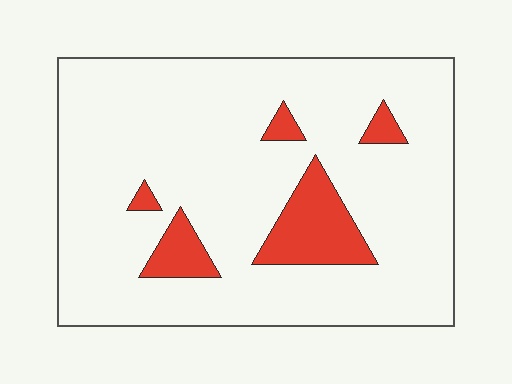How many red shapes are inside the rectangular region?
5.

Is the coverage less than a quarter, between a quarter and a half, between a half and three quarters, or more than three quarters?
Less than a quarter.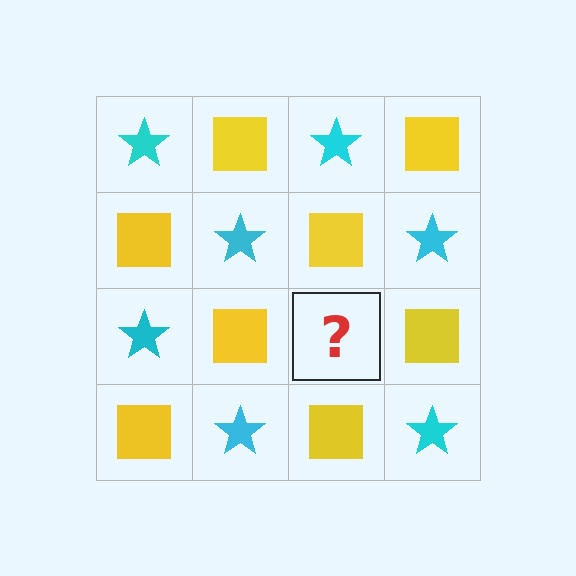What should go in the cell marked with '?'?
The missing cell should contain a cyan star.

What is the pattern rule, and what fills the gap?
The rule is that it alternates cyan star and yellow square in a checkerboard pattern. The gap should be filled with a cyan star.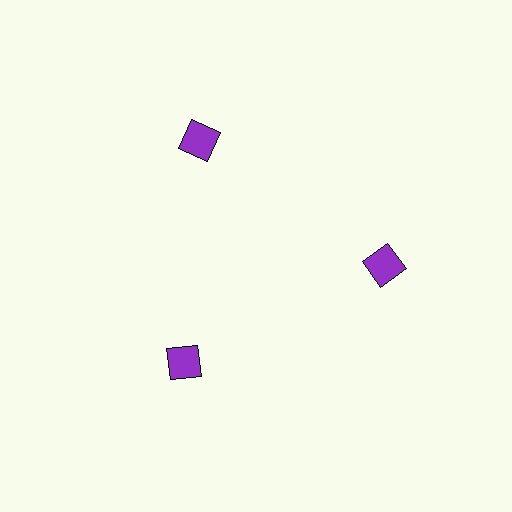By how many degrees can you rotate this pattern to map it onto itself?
The pattern maps onto itself every 120 degrees of rotation.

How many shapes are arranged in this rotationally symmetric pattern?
There are 3 shapes, arranged in 3 groups of 1.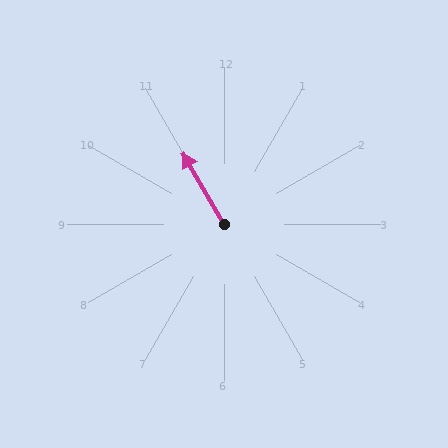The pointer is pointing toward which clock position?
Roughly 11 o'clock.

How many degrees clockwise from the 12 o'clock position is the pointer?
Approximately 330 degrees.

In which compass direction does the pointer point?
Northwest.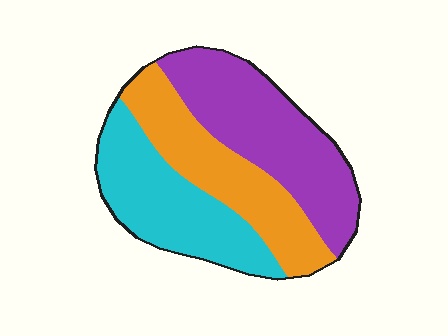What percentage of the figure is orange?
Orange covers around 30% of the figure.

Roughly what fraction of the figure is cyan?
Cyan takes up between a quarter and a half of the figure.